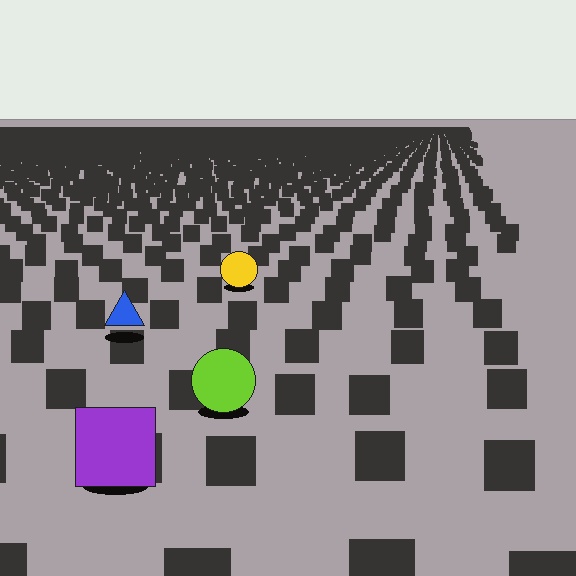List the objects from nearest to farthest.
From nearest to farthest: the purple square, the lime circle, the blue triangle, the yellow circle.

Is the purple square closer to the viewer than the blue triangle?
Yes. The purple square is closer — you can tell from the texture gradient: the ground texture is coarser near it.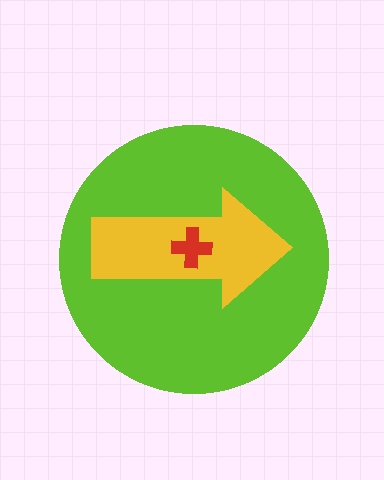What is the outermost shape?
The lime circle.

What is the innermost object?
The red cross.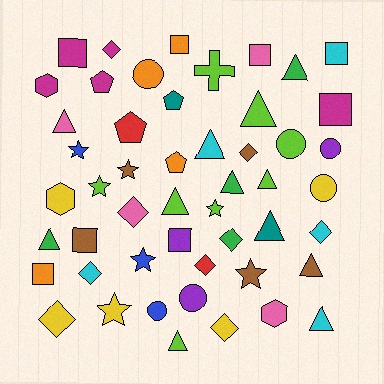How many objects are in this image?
There are 50 objects.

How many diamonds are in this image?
There are 9 diamonds.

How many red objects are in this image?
There are 2 red objects.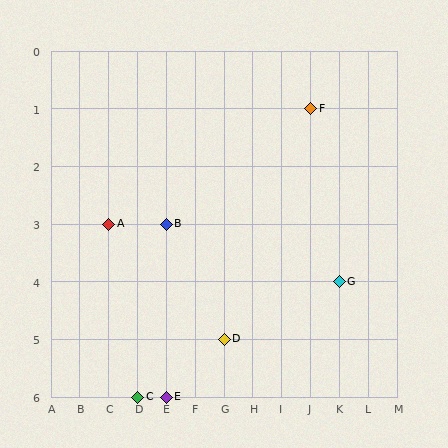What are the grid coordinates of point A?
Point A is at grid coordinates (C, 3).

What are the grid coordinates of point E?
Point E is at grid coordinates (E, 6).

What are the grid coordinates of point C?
Point C is at grid coordinates (D, 6).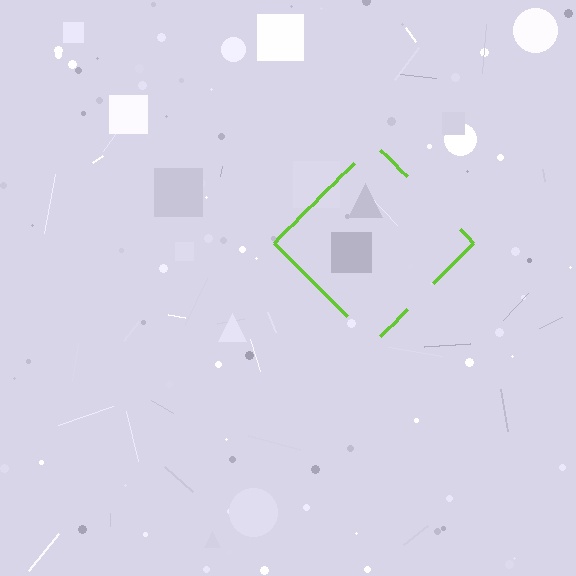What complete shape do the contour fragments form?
The contour fragments form a diamond.